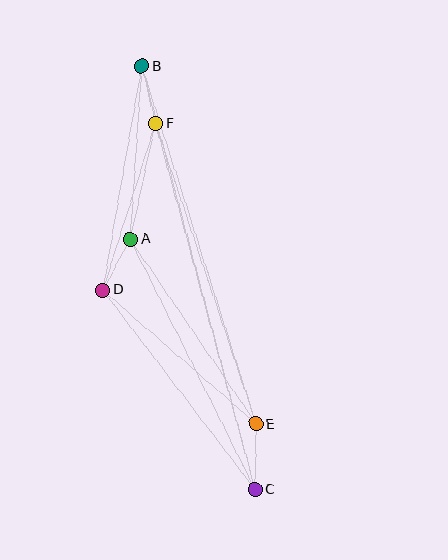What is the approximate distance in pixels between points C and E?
The distance between C and E is approximately 65 pixels.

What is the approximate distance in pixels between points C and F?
The distance between C and F is approximately 379 pixels.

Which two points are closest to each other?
Points A and D are closest to each other.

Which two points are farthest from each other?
Points B and C are farthest from each other.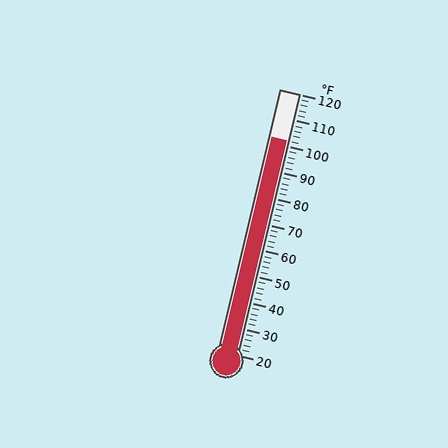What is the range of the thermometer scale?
The thermometer scale ranges from 20°F to 120°F.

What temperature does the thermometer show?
The thermometer shows approximately 102°F.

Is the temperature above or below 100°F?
The temperature is above 100°F.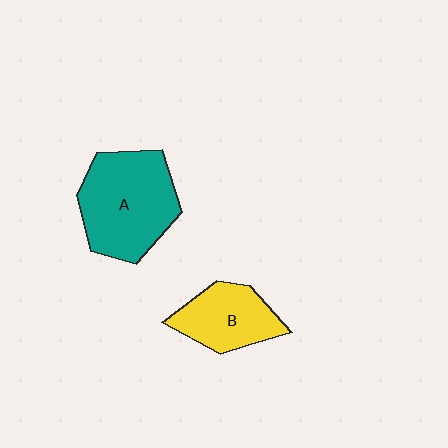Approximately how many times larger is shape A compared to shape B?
Approximately 1.6 times.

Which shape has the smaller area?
Shape B (yellow).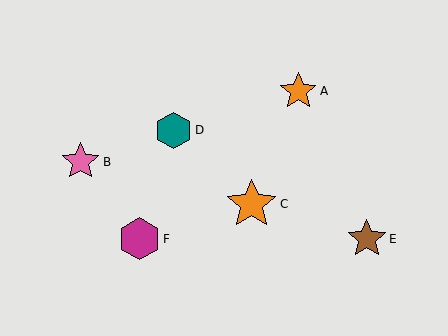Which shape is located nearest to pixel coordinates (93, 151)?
The pink star (labeled B) at (81, 162) is nearest to that location.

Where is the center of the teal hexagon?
The center of the teal hexagon is at (174, 130).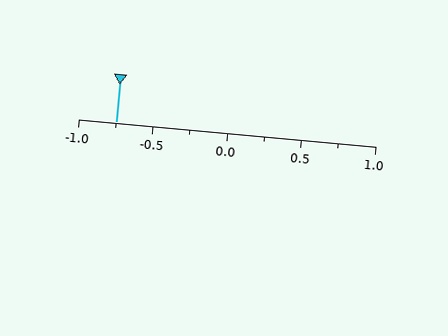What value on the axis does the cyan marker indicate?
The marker indicates approximately -0.75.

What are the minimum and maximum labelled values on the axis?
The axis runs from -1.0 to 1.0.